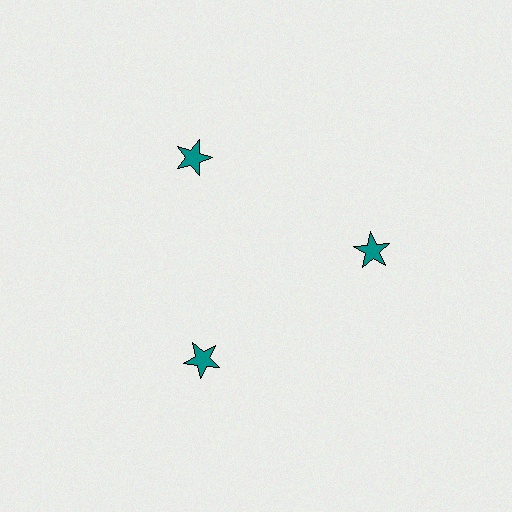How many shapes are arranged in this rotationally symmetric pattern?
There are 3 shapes, arranged in 3 groups of 1.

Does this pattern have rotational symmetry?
Yes, this pattern has 3-fold rotational symmetry. It looks the same after rotating 120 degrees around the center.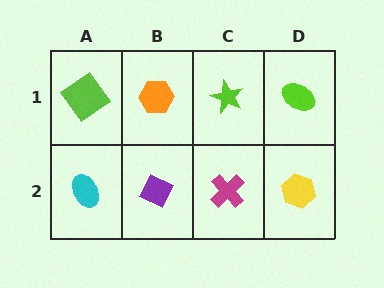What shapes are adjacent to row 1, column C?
A magenta cross (row 2, column C), an orange hexagon (row 1, column B), a lime ellipse (row 1, column D).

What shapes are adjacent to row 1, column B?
A purple diamond (row 2, column B), a lime diamond (row 1, column A), a lime star (row 1, column C).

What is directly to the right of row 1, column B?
A lime star.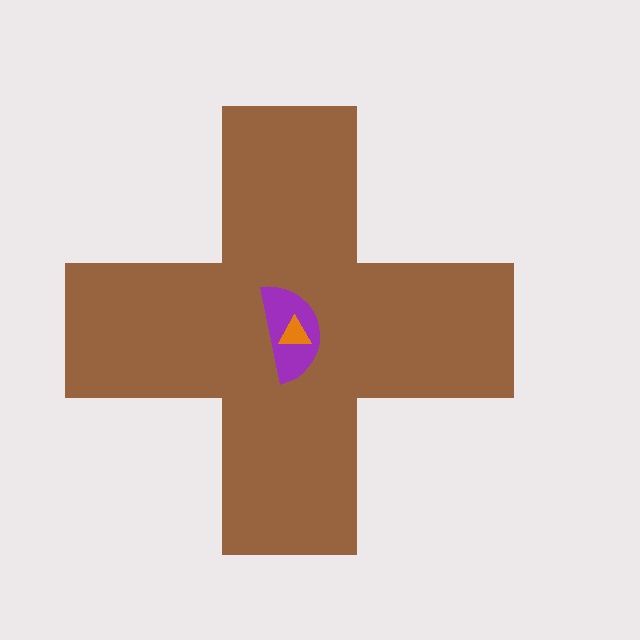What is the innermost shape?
The orange triangle.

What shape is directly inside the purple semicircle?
The orange triangle.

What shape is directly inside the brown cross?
The purple semicircle.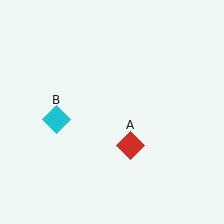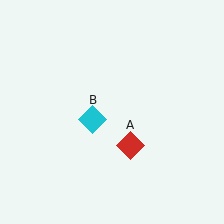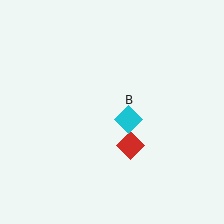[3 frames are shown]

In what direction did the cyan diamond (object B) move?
The cyan diamond (object B) moved right.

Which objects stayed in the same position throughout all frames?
Red diamond (object A) remained stationary.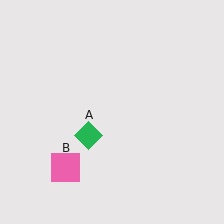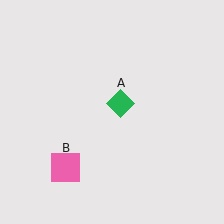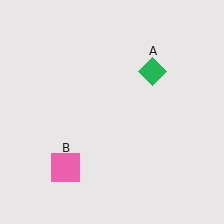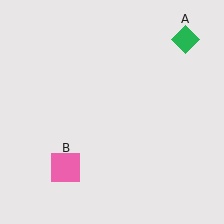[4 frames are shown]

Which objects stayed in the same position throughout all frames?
Pink square (object B) remained stationary.